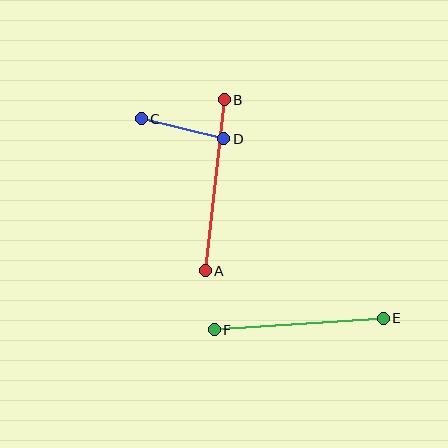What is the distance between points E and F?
The distance is approximately 169 pixels.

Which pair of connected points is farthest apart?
Points A and B are farthest apart.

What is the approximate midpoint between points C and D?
The midpoint is at approximately (183, 129) pixels.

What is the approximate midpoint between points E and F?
The midpoint is at approximately (299, 324) pixels.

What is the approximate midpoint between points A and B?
The midpoint is at approximately (215, 185) pixels.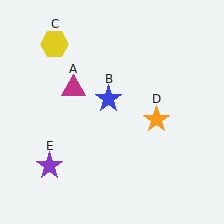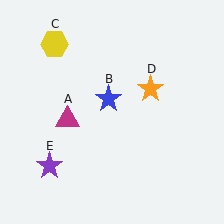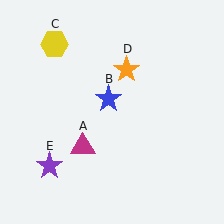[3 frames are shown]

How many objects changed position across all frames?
2 objects changed position: magenta triangle (object A), orange star (object D).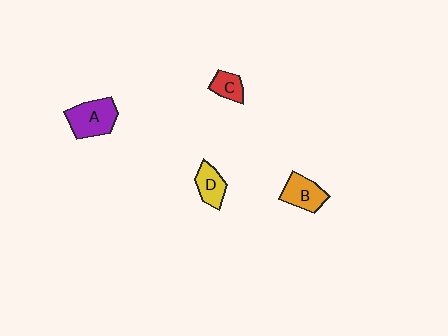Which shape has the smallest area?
Shape C (red).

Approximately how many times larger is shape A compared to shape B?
Approximately 1.3 times.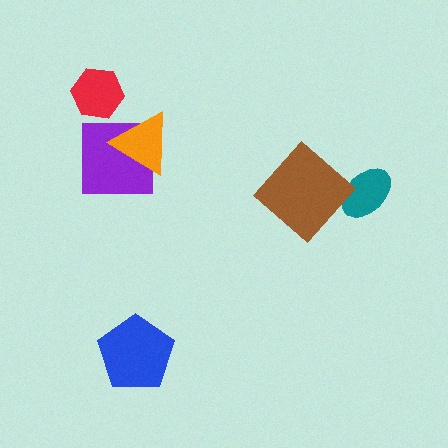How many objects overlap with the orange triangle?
1 object overlaps with the orange triangle.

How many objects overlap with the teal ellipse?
0 objects overlap with the teal ellipse.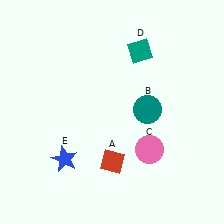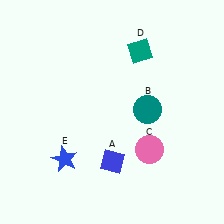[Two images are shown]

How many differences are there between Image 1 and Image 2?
There is 1 difference between the two images.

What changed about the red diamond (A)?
In Image 1, A is red. In Image 2, it changed to blue.